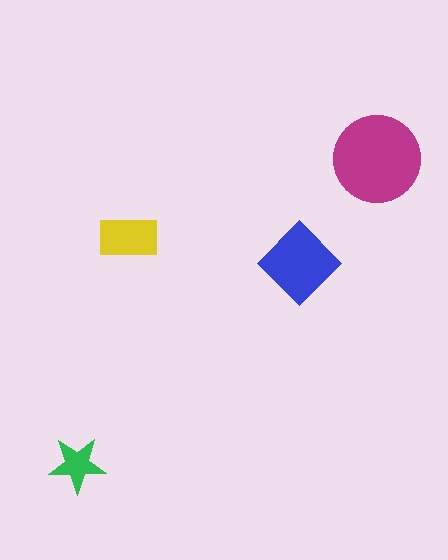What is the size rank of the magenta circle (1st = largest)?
1st.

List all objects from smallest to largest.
The green star, the yellow rectangle, the blue diamond, the magenta circle.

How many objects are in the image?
There are 4 objects in the image.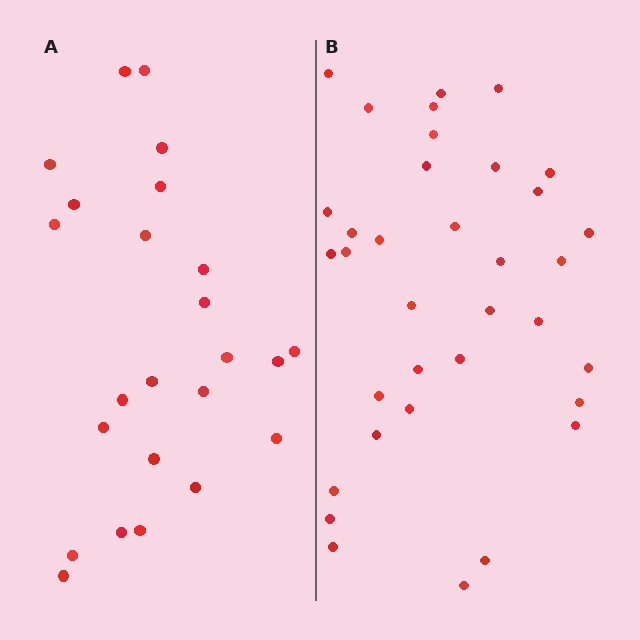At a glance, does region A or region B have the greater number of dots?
Region B (the right region) has more dots.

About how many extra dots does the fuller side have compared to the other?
Region B has roughly 12 or so more dots than region A.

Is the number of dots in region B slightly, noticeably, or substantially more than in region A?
Region B has substantially more. The ratio is roughly 1.5 to 1.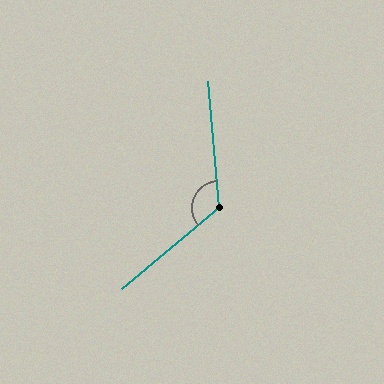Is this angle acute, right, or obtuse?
It is obtuse.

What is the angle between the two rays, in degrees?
Approximately 125 degrees.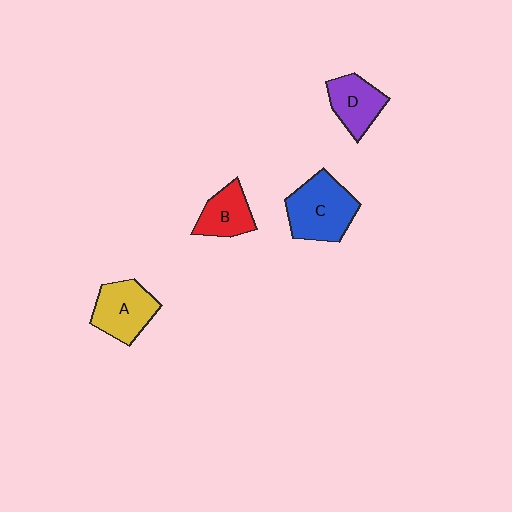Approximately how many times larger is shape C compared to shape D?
Approximately 1.5 times.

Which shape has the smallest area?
Shape B (red).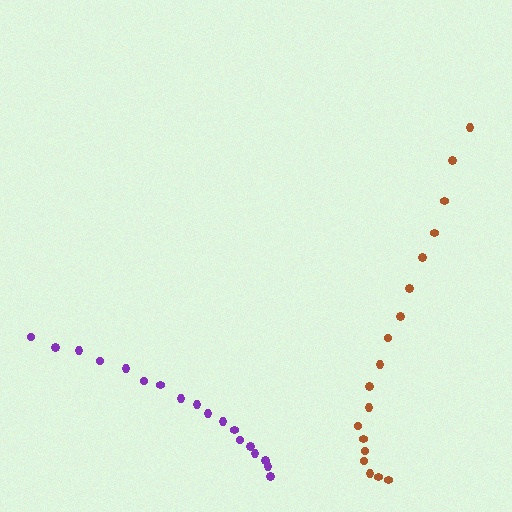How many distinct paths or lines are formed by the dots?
There are 2 distinct paths.